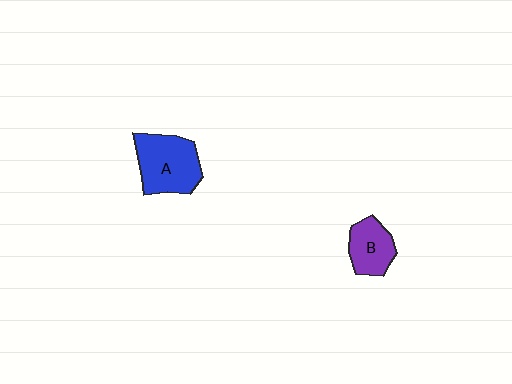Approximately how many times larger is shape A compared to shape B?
Approximately 1.6 times.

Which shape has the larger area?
Shape A (blue).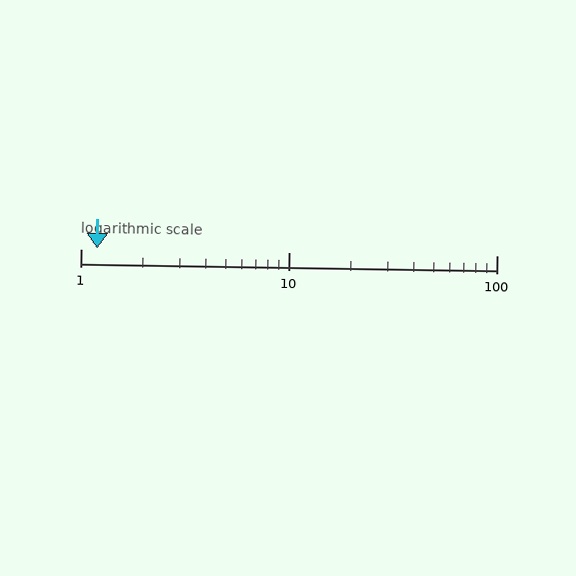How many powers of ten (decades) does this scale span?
The scale spans 2 decades, from 1 to 100.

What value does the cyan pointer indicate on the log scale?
The pointer indicates approximately 1.2.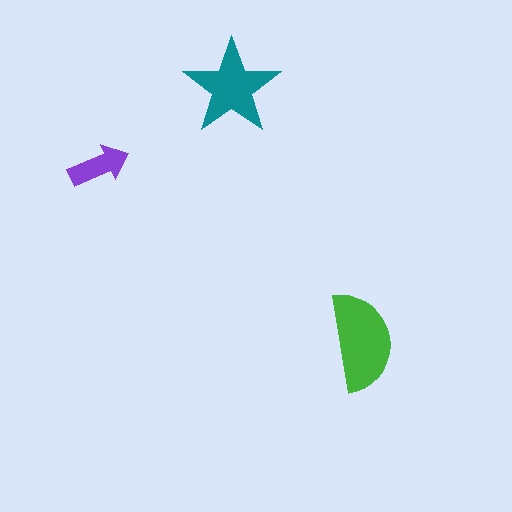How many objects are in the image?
There are 3 objects in the image.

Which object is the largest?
The green semicircle.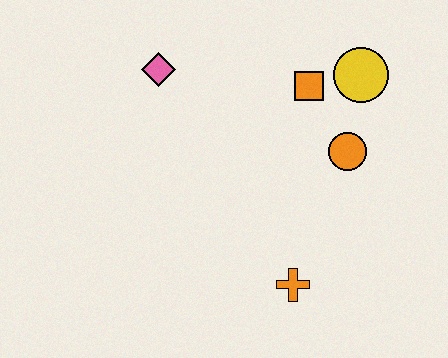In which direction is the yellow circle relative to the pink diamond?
The yellow circle is to the right of the pink diamond.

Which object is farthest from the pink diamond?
The orange cross is farthest from the pink diamond.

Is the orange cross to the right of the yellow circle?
No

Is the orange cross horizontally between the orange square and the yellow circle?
No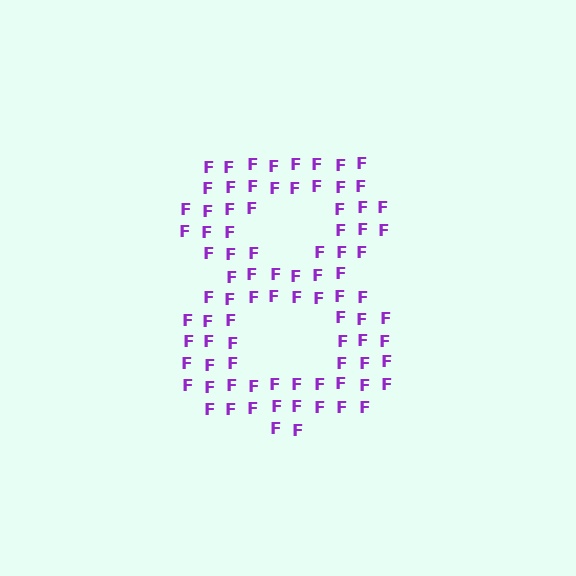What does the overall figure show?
The overall figure shows the digit 8.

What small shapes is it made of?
It is made of small letter F's.